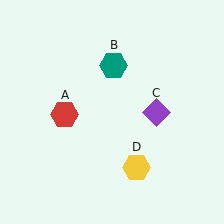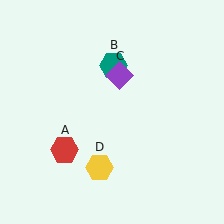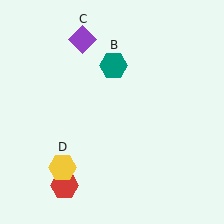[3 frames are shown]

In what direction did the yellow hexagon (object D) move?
The yellow hexagon (object D) moved left.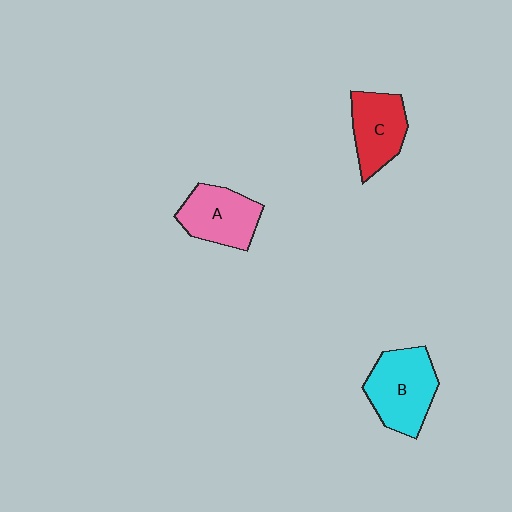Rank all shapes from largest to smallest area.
From largest to smallest: B (cyan), A (pink), C (red).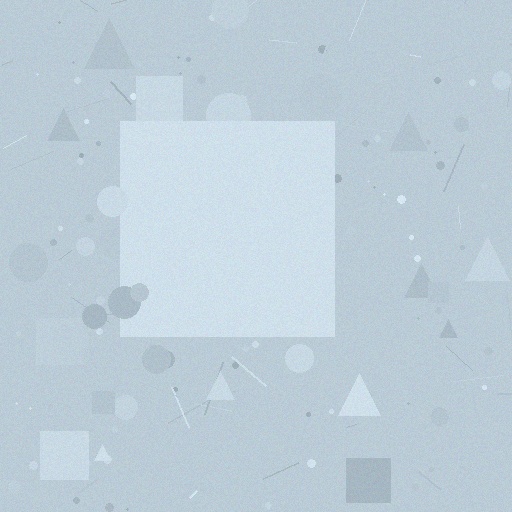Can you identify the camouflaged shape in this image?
The camouflaged shape is a square.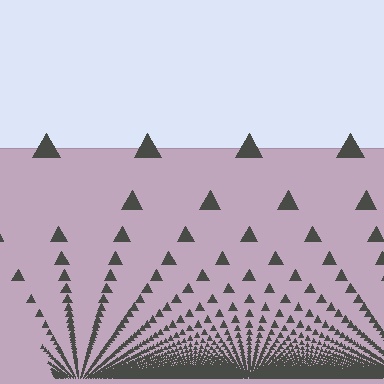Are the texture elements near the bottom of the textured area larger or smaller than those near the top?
Smaller. The gradient is inverted — elements near the bottom are smaller and denser.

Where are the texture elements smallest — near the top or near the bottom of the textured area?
Near the bottom.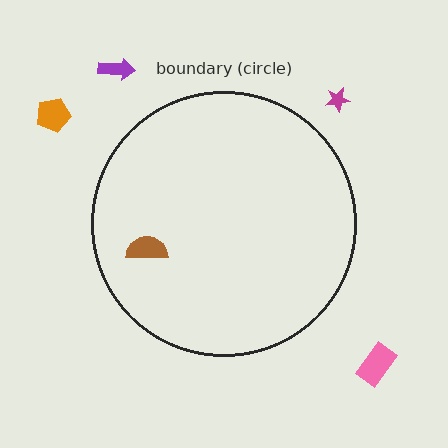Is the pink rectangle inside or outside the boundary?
Outside.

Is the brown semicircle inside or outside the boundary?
Inside.